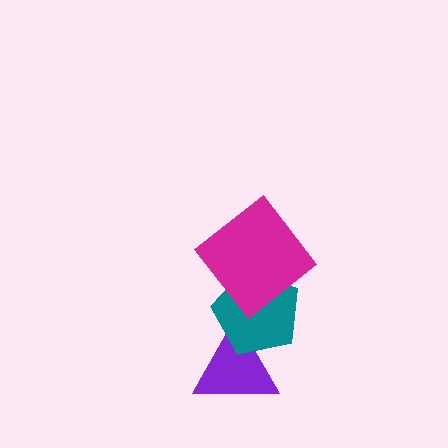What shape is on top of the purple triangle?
The teal pentagon is on top of the purple triangle.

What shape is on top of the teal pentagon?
The magenta diamond is on top of the teal pentagon.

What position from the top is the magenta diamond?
The magenta diamond is 1st from the top.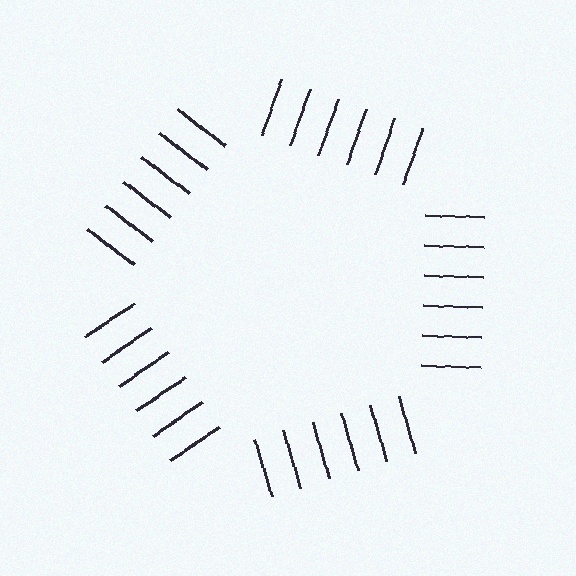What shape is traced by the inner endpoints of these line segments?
An illusory pentagon — the line segments terminate on its edges but no continuous stroke is drawn.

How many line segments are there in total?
30 — 6 along each of the 5 edges.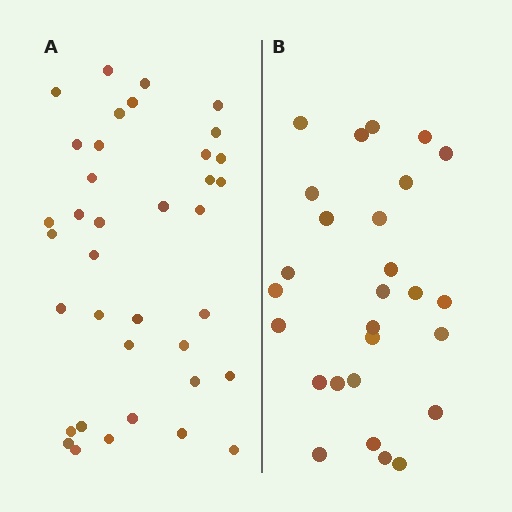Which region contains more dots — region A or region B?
Region A (the left region) has more dots.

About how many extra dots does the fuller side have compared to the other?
Region A has roughly 10 or so more dots than region B.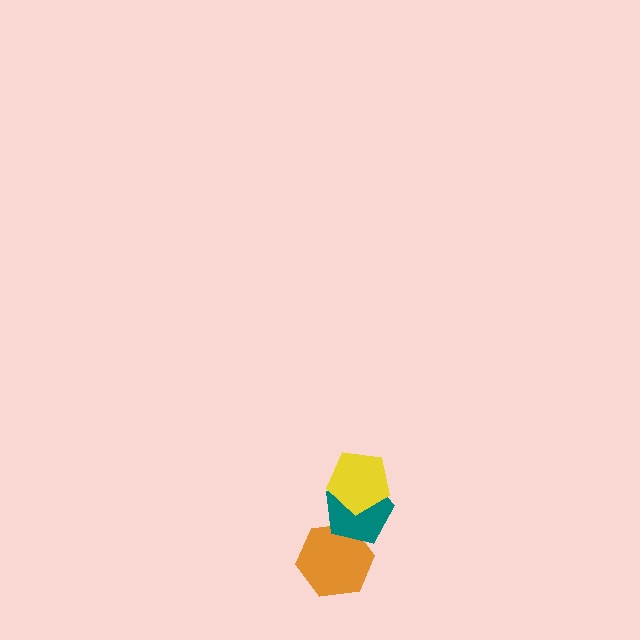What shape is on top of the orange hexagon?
The teal pentagon is on top of the orange hexagon.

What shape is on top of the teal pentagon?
The yellow pentagon is on top of the teal pentagon.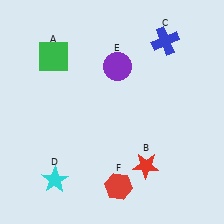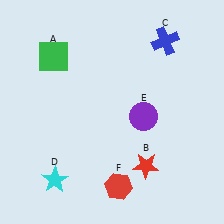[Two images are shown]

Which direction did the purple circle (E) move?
The purple circle (E) moved down.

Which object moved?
The purple circle (E) moved down.